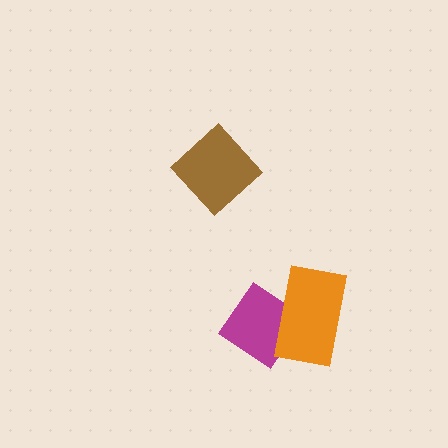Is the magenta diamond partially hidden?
Yes, it is partially covered by another shape.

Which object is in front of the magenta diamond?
The orange rectangle is in front of the magenta diamond.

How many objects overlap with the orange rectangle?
1 object overlaps with the orange rectangle.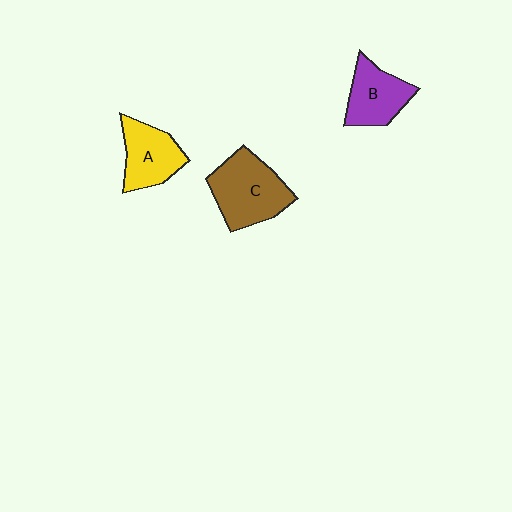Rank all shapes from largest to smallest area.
From largest to smallest: C (brown), A (yellow), B (purple).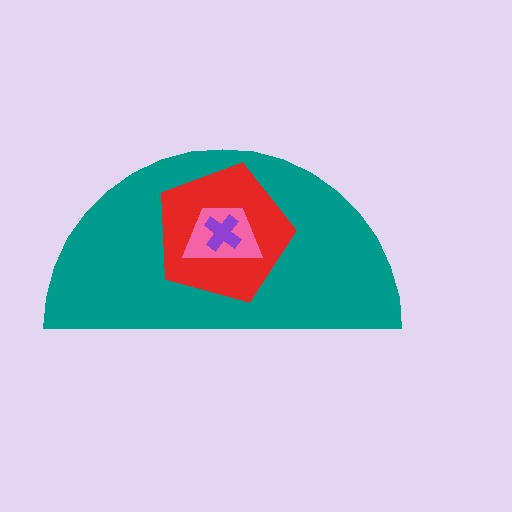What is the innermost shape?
The purple cross.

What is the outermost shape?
The teal semicircle.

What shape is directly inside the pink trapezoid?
The purple cross.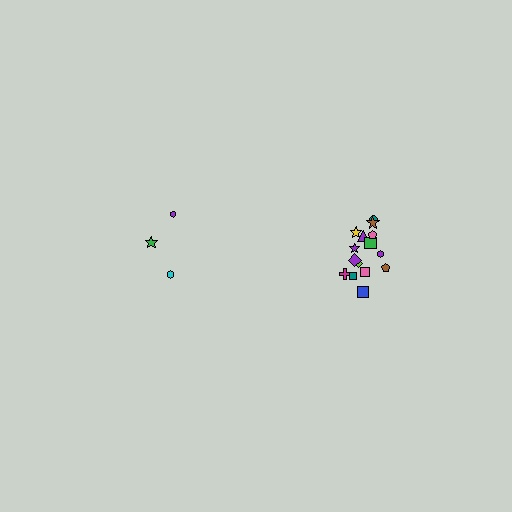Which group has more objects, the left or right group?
The right group.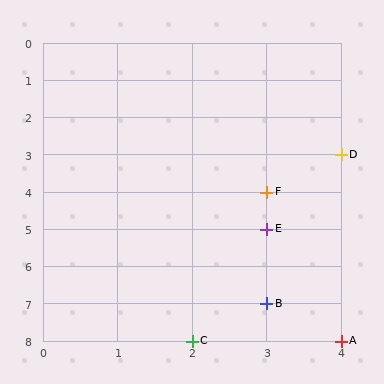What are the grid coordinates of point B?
Point B is at grid coordinates (3, 7).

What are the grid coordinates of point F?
Point F is at grid coordinates (3, 4).